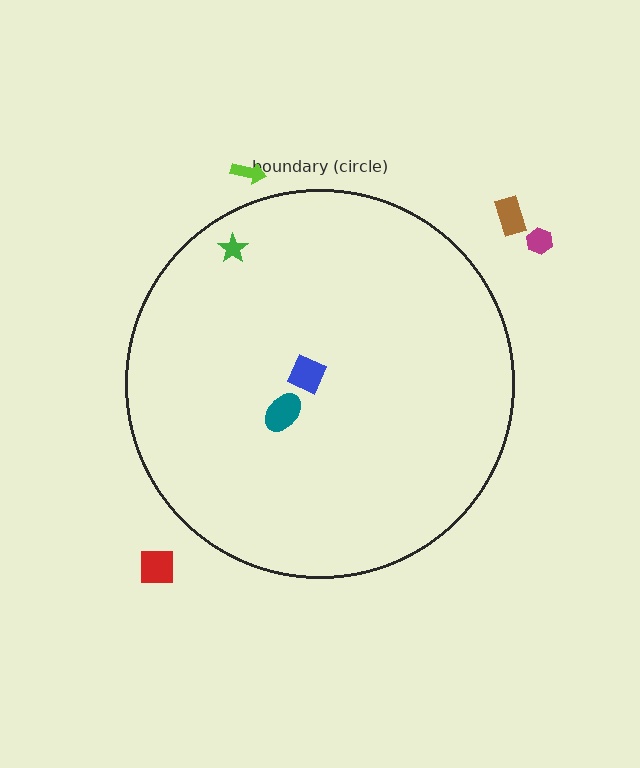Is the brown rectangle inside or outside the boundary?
Outside.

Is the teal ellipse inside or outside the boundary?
Inside.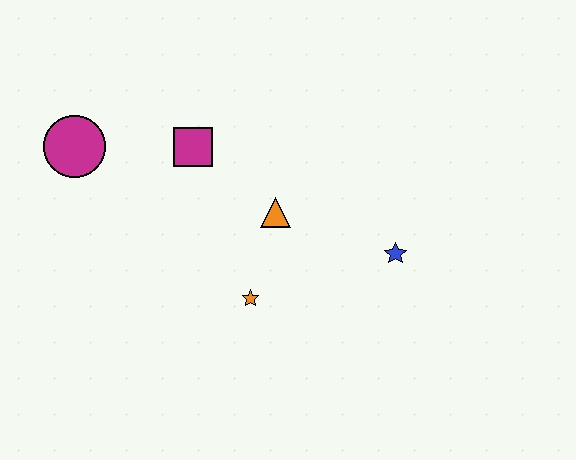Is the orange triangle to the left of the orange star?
No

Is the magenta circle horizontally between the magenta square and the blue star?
No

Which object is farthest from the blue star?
The magenta circle is farthest from the blue star.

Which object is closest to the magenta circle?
The magenta square is closest to the magenta circle.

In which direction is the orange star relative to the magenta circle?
The orange star is to the right of the magenta circle.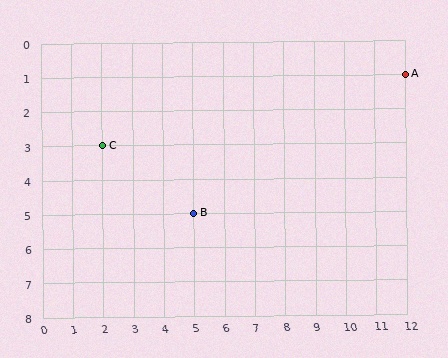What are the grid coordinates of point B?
Point B is at grid coordinates (5, 5).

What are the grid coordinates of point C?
Point C is at grid coordinates (2, 3).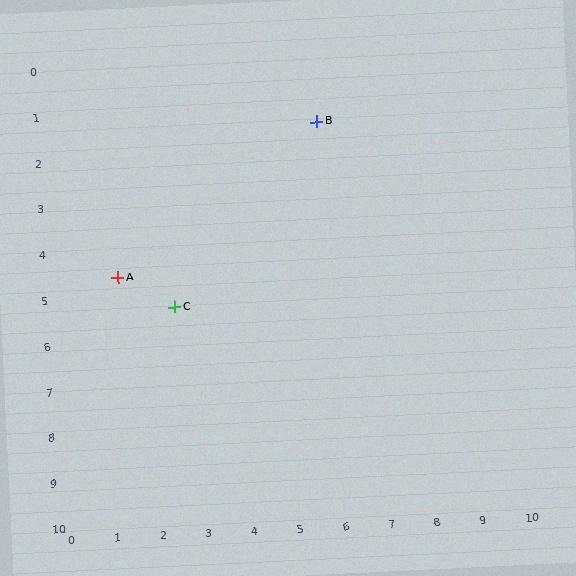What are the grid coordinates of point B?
Point B is at approximately (5.8, 1.4).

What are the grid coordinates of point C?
Point C is at approximately (2.5, 5.3).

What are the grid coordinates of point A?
Point A is at approximately (1.3, 4.6).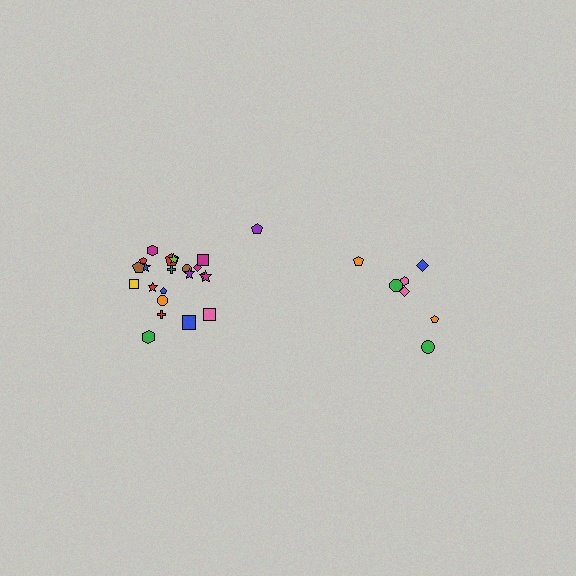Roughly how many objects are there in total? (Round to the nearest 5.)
Roughly 30 objects in total.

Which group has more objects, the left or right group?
The left group.